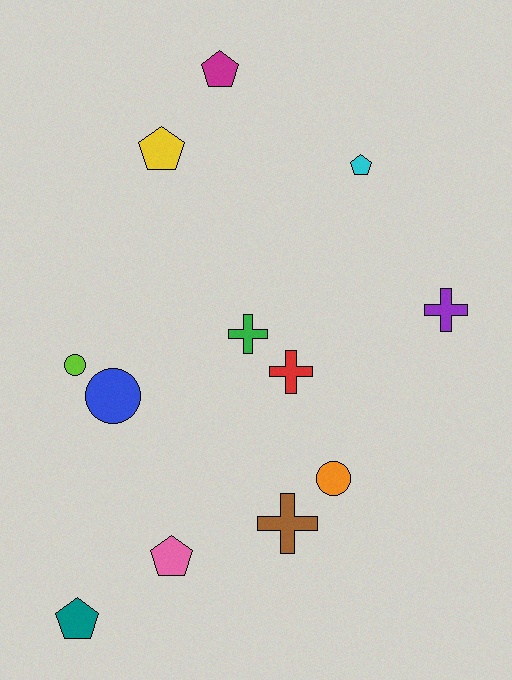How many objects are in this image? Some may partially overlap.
There are 12 objects.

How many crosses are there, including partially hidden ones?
There are 4 crosses.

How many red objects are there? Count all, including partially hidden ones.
There is 1 red object.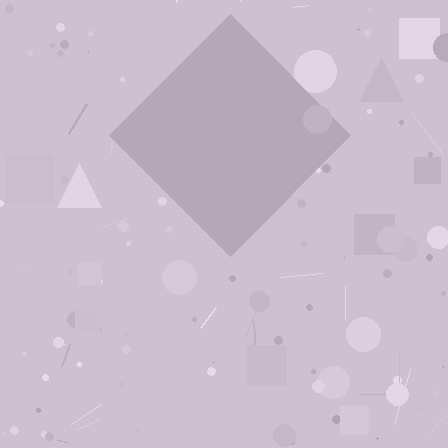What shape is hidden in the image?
A diamond is hidden in the image.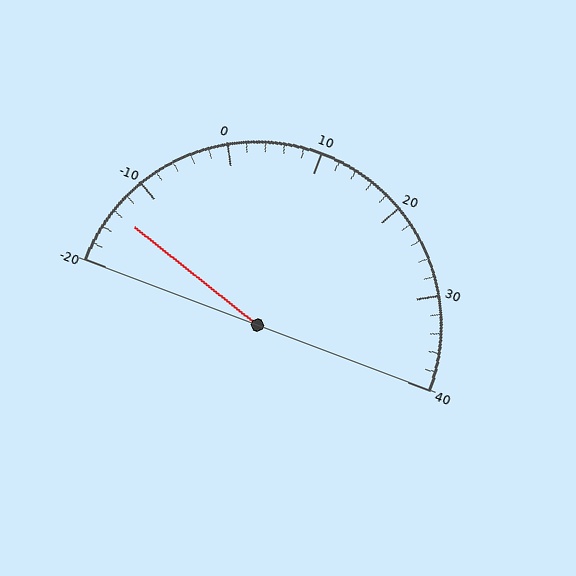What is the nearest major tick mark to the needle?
The nearest major tick mark is -10.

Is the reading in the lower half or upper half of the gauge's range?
The reading is in the lower half of the range (-20 to 40).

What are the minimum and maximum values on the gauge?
The gauge ranges from -20 to 40.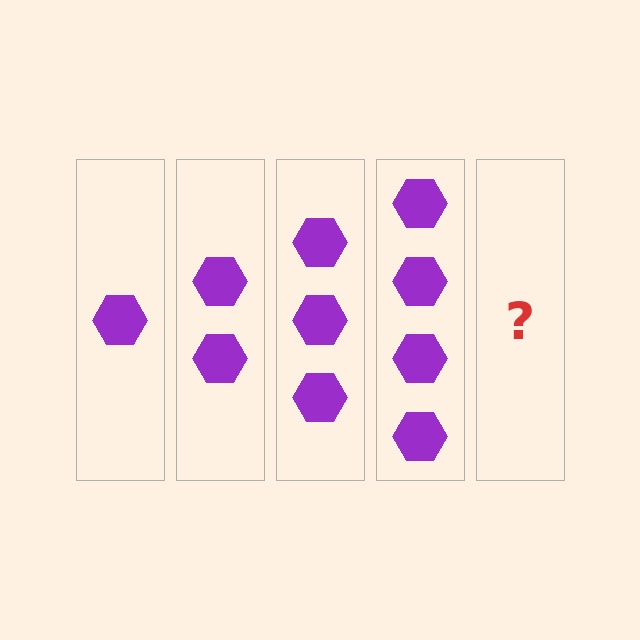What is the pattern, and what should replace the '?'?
The pattern is that each step adds one more hexagon. The '?' should be 5 hexagons.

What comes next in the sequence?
The next element should be 5 hexagons.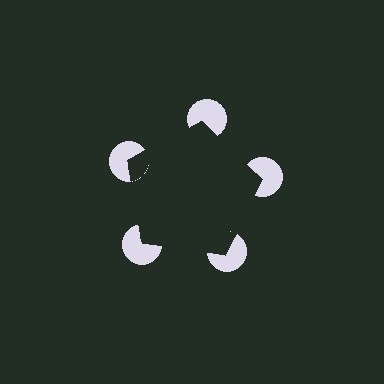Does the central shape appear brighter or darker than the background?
It typically appears slightly darker than the background, even though no actual brightness change is drawn.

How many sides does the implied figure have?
5 sides.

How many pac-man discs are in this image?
There are 5 — one at each vertex of the illusory pentagon.